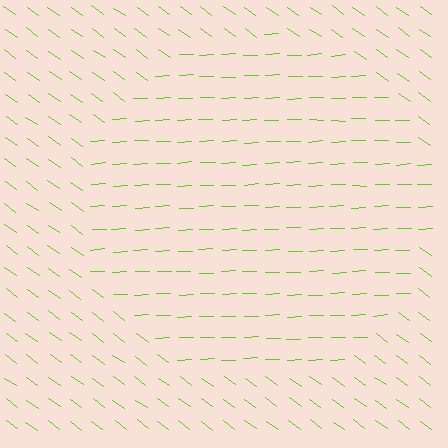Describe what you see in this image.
The image is filled with small lime line segments. A circle region in the image has lines oriented differently from the surrounding lines, creating a visible texture boundary.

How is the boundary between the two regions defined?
The boundary is defined purely by a change in line orientation (approximately 38 degrees difference). All lines are the same color and thickness.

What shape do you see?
I see a circle.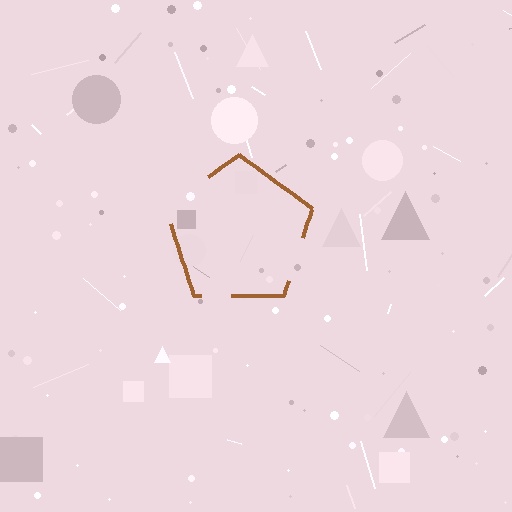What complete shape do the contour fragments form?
The contour fragments form a pentagon.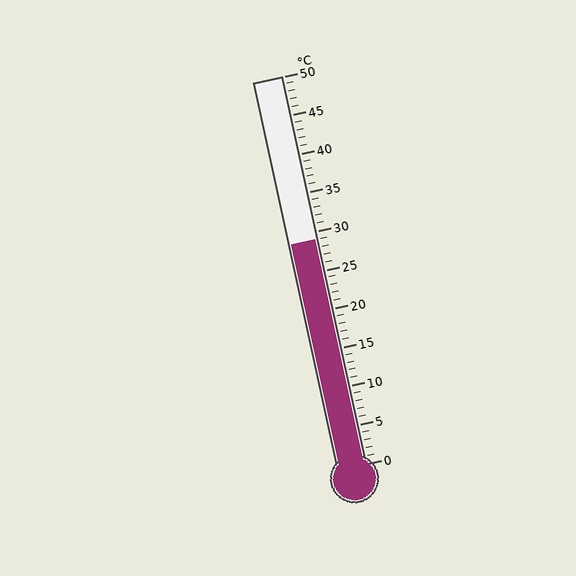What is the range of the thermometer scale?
The thermometer scale ranges from 0°C to 50°C.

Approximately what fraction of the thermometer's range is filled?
The thermometer is filled to approximately 60% of its range.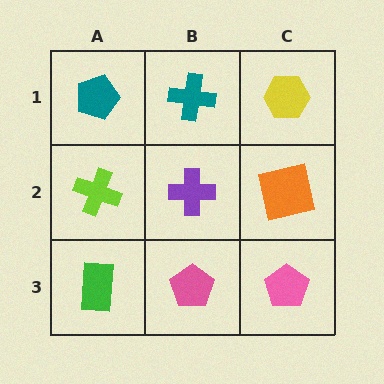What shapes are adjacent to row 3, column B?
A purple cross (row 2, column B), a green rectangle (row 3, column A), a pink pentagon (row 3, column C).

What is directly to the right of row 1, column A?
A teal cross.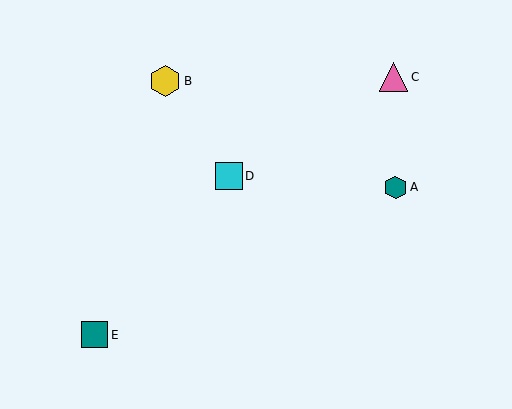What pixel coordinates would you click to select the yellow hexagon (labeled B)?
Click at (165, 81) to select the yellow hexagon B.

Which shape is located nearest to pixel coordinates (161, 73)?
The yellow hexagon (labeled B) at (165, 81) is nearest to that location.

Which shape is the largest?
The yellow hexagon (labeled B) is the largest.